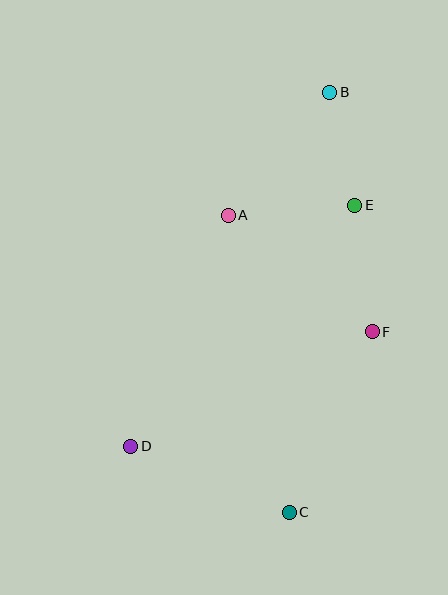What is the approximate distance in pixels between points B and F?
The distance between B and F is approximately 243 pixels.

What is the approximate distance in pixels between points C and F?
The distance between C and F is approximately 198 pixels.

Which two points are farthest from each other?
Points B and C are farthest from each other.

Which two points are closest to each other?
Points B and E are closest to each other.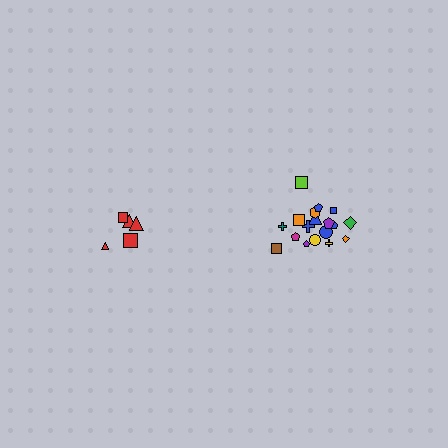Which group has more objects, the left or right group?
The right group.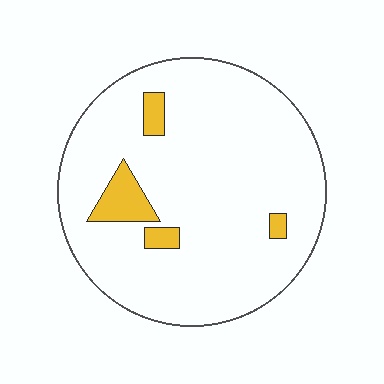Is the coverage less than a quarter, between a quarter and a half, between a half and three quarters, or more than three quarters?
Less than a quarter.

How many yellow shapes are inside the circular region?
4.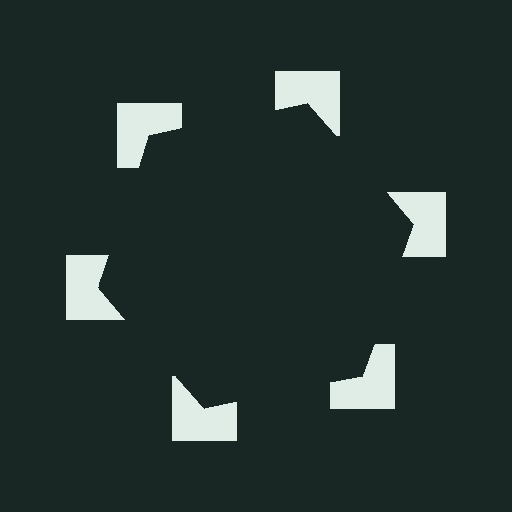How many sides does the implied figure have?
6 sides.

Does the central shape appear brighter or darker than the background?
It typically appears slightly darker than the background, even though no actual brightness change is drawn.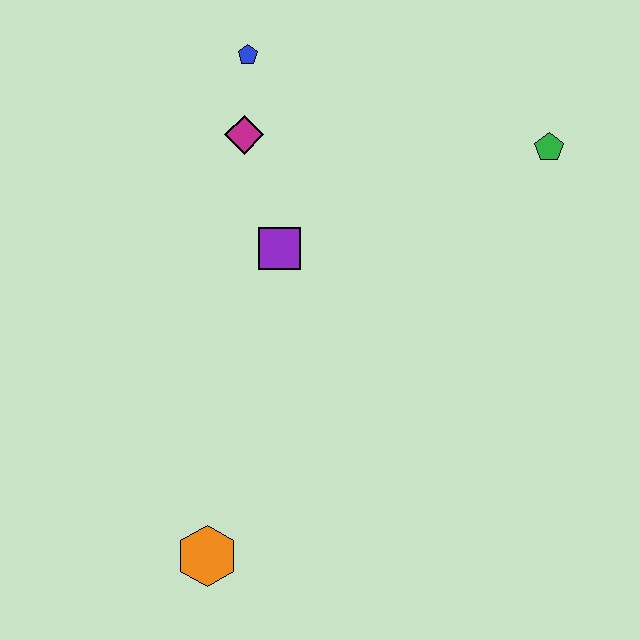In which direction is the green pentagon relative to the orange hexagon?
The green pentagon is above the orange hexagon.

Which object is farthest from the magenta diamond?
The orange hexagon is farthest from the magenta diamond.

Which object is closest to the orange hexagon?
The purple square is closest to the orange hexagon.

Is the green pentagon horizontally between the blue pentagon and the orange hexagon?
No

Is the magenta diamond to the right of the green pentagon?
No